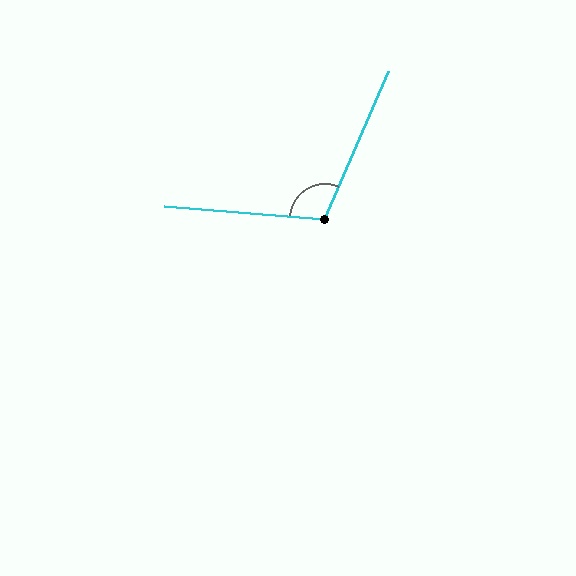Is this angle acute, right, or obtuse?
It is obtuse.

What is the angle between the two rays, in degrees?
Approximately 109 degrees.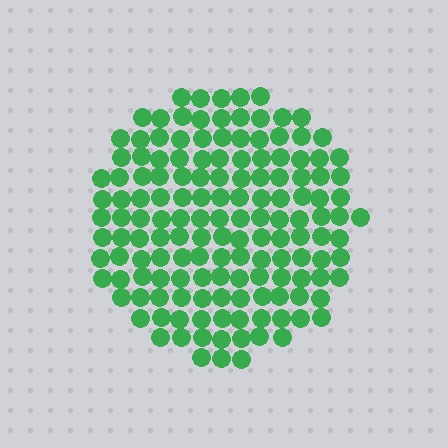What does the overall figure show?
The overall figure shows a circle.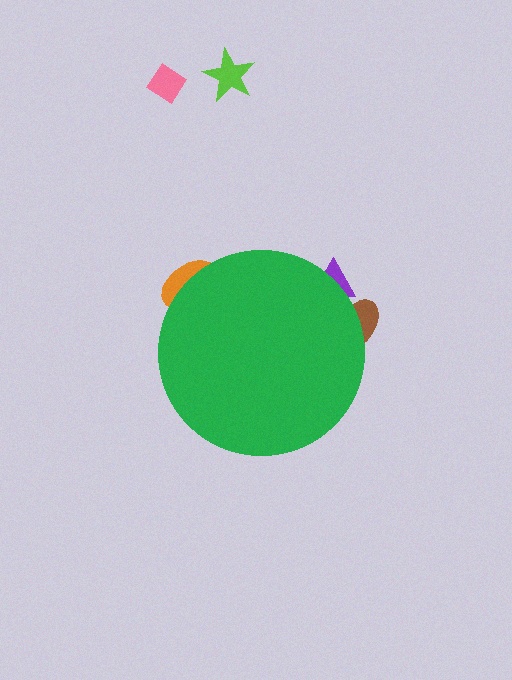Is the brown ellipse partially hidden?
Yes, the brown ellipse is partially hidden behind the green circle.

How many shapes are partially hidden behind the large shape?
3 shapes are partially hidden.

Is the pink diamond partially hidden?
No, the pink diamond is fully visible.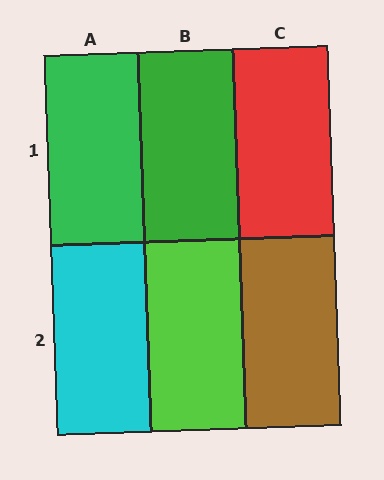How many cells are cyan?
1 cell is cyan.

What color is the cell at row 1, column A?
Green.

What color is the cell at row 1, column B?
Green.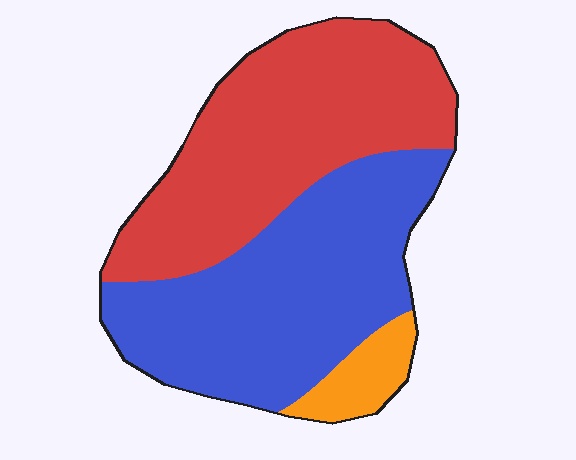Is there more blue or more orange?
Blue.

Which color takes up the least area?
Orange, at roughly 5%.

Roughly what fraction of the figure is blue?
Blue covers around 45% of the figure.